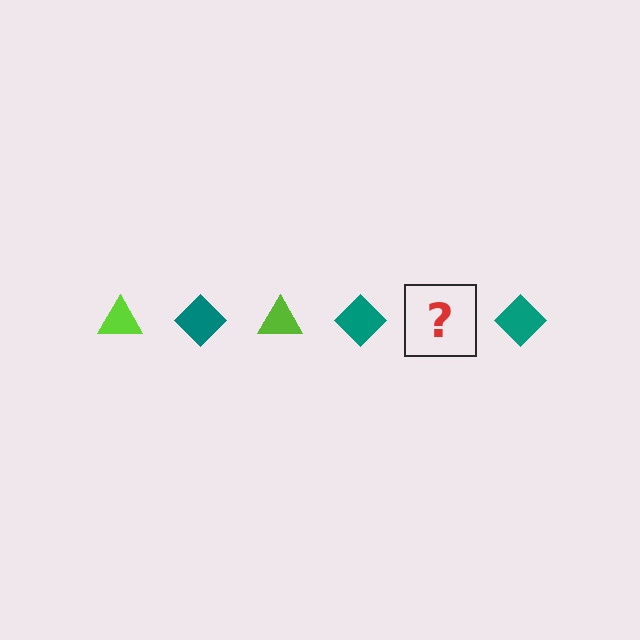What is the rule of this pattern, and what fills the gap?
The rule is that the pattern alternates between lime triangle and teal diamond. The gap should be filled with a lime triangle.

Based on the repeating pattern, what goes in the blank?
The blank should be a lime triangle.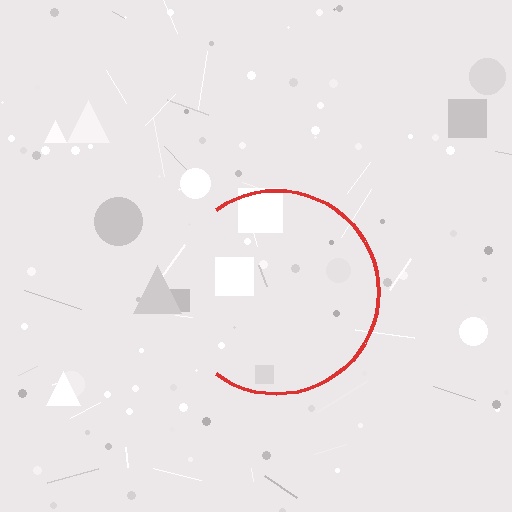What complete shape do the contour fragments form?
The contour fragments form a circle.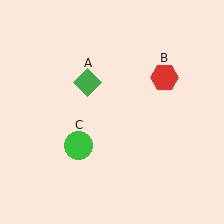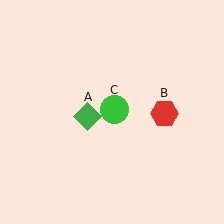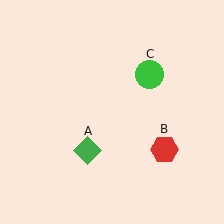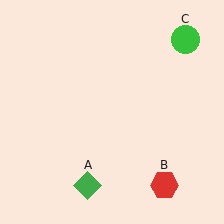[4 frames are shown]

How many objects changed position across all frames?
3 objects changed position: green diamond (object A), red hexagon (object B), green circle (object C).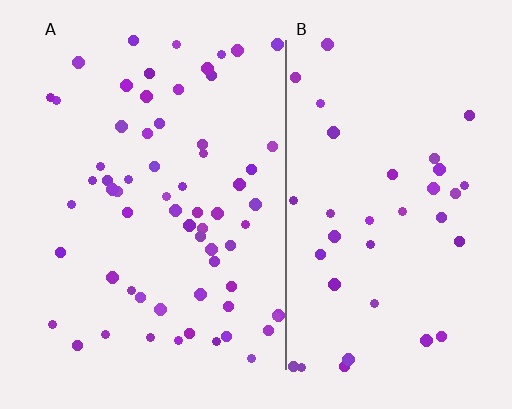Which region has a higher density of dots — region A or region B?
A (the left).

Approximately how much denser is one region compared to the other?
Approximately 1.7× — region A over region B.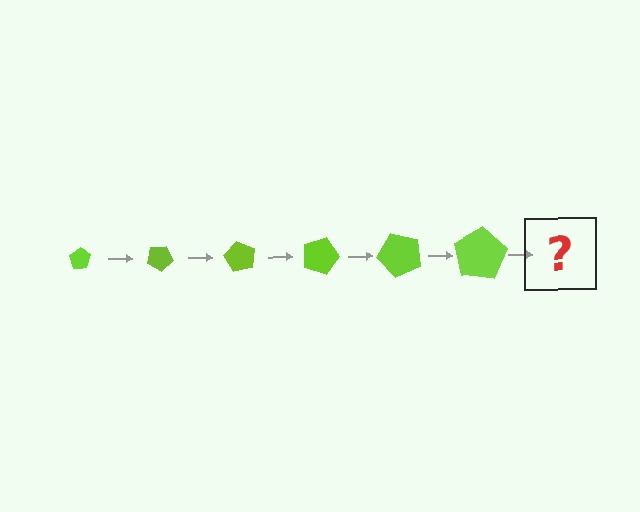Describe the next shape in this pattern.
It should be a pentagon, larger than the previous one and rotated 180 degrees from the start.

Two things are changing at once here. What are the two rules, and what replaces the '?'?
The two rules are that the pentagon grows larger each step and it rotates 30 degrees each step. The '?' should be a pentagon, larger than the previous one and rotated 180 degrees from the start.